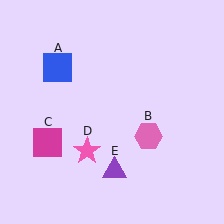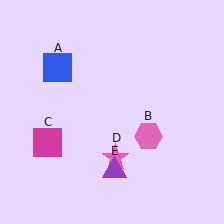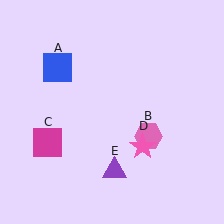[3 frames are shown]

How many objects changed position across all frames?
1 object changed position: pink star (object D).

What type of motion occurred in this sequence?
The pink star (object D) rotated counterclockwise around the center of the scene.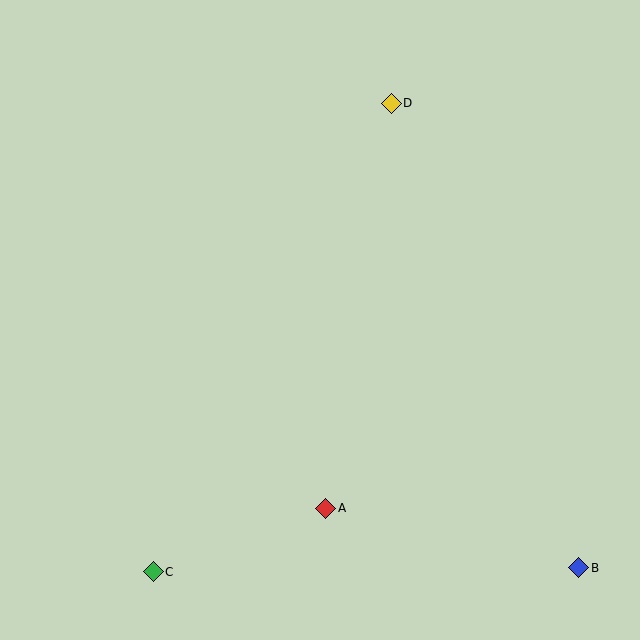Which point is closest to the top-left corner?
Point D is closest to the top-left corner.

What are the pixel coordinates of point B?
Point B is at (579, 568).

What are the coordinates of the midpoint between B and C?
The midpoint between B and C is at (366, 570).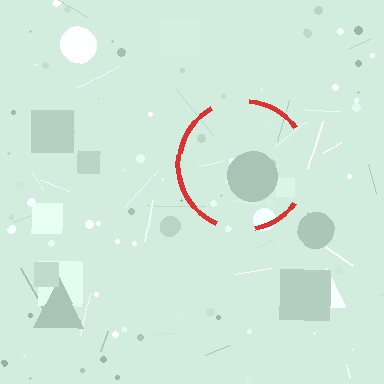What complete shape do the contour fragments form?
The contour fragments form a circle.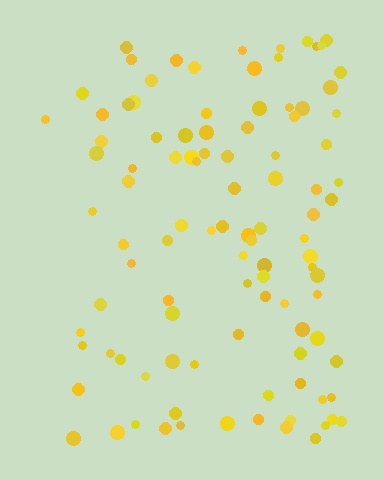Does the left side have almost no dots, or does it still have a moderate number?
Still a moderate number, just noticeably fewer than the right.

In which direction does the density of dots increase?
From left to right, with the right side densest.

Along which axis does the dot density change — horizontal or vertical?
Horizontal.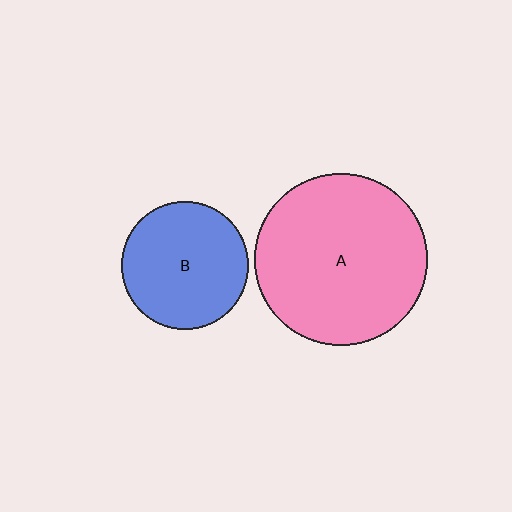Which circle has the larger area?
Circle A (pink).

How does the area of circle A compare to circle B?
Approximately 1.8 times.